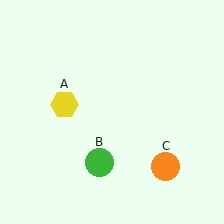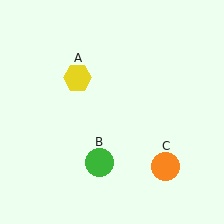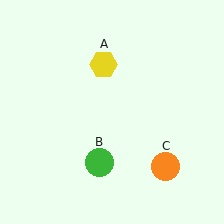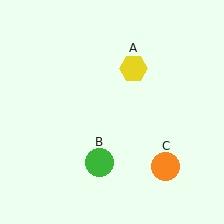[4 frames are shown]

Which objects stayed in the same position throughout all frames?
Green circle (object B) and orange circle (object C) remained stationary.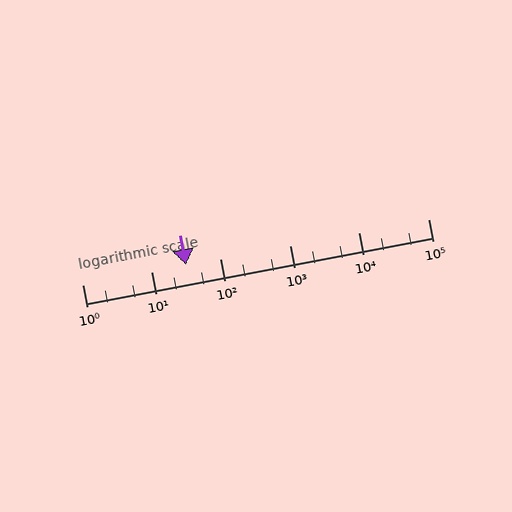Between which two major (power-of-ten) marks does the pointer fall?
The pointer is between 10 and 100.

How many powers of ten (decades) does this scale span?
The scale spans 5 decades, from 1 to 100000.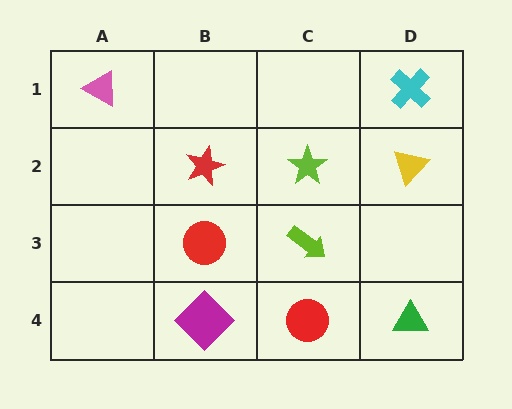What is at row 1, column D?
A cyan cross.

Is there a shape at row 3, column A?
No, that cell is empty.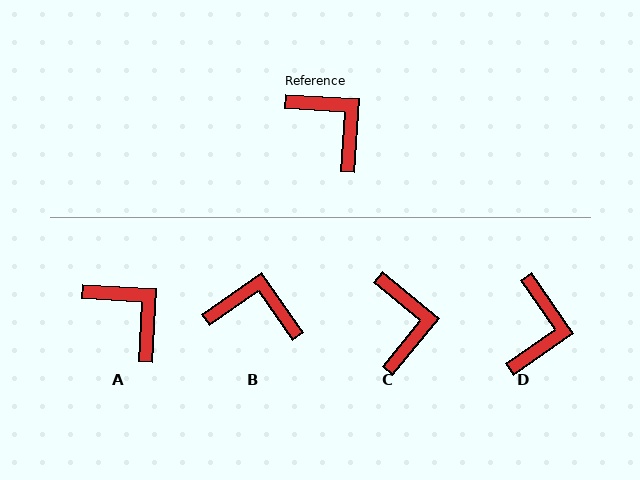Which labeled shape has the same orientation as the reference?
A.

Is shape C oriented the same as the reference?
No, it is off by about 36 degrees.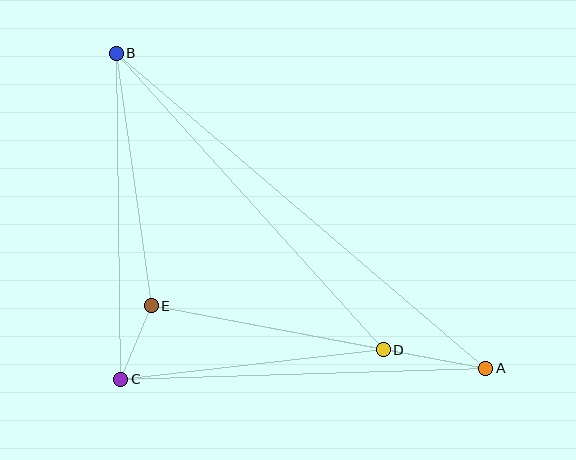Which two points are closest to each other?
Points C and E are closest to each other.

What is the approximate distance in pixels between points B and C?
The distance between B and C is approximately 326 pixels.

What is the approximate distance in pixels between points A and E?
The distance between A and E is approximately 340 pixels.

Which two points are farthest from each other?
Points A and B are farthest from each other.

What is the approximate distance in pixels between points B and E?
The distance between B and E is approximately 255 pixels.